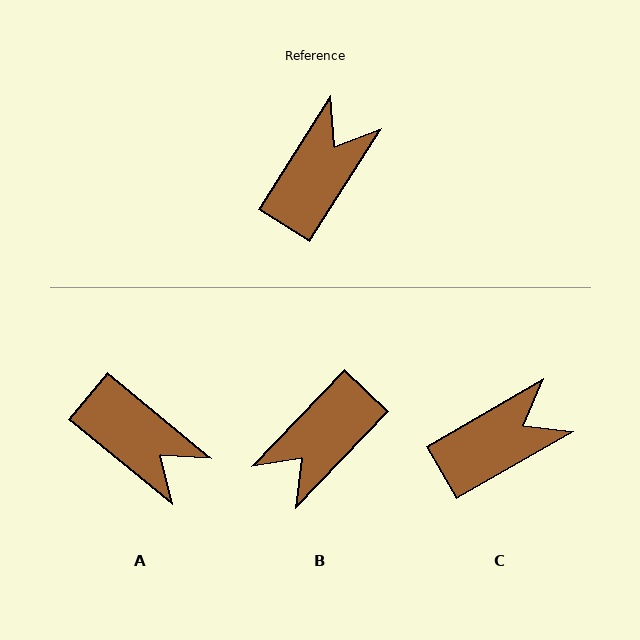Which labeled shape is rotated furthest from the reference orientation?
B, about 169 degrees away.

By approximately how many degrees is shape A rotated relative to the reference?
Approximately 97 degrees clockwise.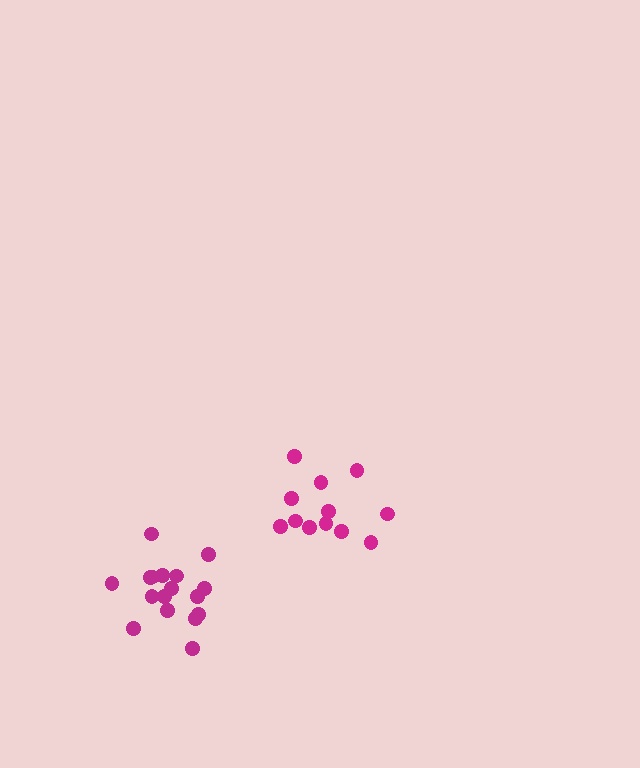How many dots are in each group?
Group 1: 17 dots, Group 2: 12 dots (29 total).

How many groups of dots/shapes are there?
There are 2 groups.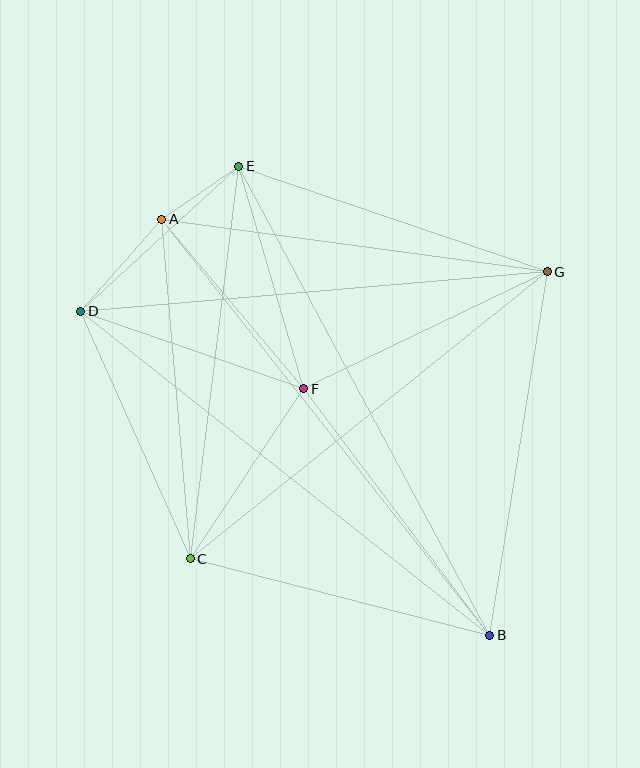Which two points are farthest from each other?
Points B and E are farthest from each other.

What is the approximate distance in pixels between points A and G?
The distance between A and G is approximately 389 pixels.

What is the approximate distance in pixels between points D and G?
The distance between D and G is approximately 468 pixels.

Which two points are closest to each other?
Points A and E are closest to each other.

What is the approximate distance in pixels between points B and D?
The distance between B and D is approximately 522 pixels.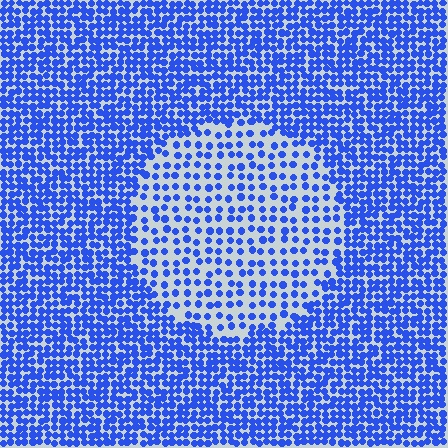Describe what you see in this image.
The image contains small blue elements arranged at two different densities. A circle-shaped region is visible where the elements are less densely packed than the surrounding area.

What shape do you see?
I see a circle.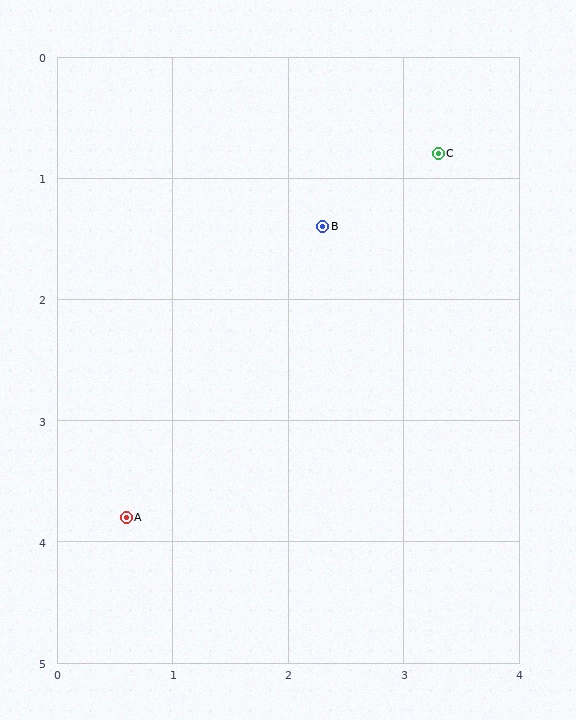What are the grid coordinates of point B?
Point B is at approximately (2.3, 1.4).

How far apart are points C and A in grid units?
Points C and A are about 4.0 grid units apart.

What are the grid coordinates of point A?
Point A is at approximately (0.6, 3.8).